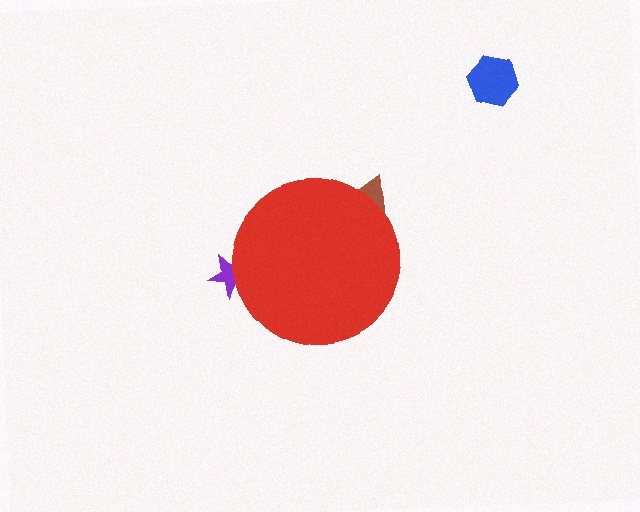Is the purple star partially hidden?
Yes, the purple star is partially hidden behind the red circle.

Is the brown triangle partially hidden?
Yes, the brown triangle is partially hidden behind the red circle.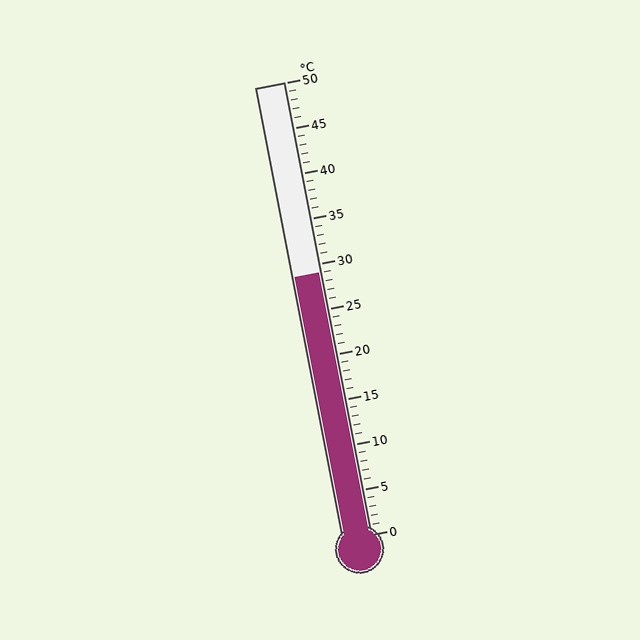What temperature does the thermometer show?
The thermometer shows approximately 29°C.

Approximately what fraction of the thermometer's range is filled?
The thermometer is filled to approximately 60% of its range.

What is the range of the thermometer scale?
The thermometer scale ranges from 0°C to 50°C.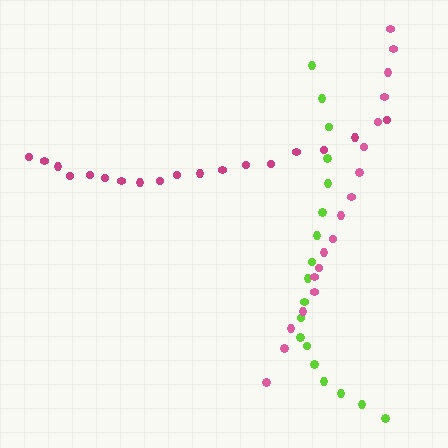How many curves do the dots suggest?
There are 3 distinct paths.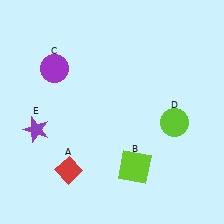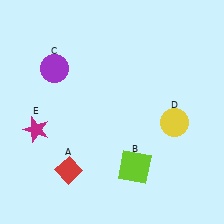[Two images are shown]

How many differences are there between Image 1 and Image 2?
There are 2 differences between the two images.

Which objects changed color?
D changed from lime to yellow. E changed from purple to magenta.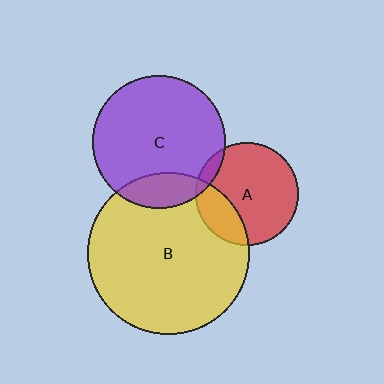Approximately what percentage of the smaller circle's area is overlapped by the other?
Approximately 25%.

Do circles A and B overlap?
Yes.